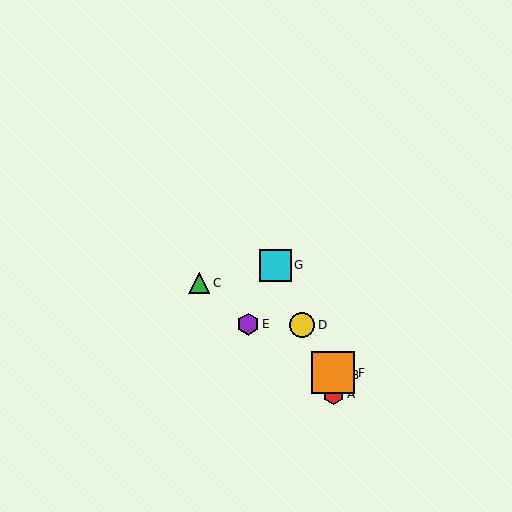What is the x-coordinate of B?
Object B is at x≈333.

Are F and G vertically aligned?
No, F is at x≈333 and G is at x≈276.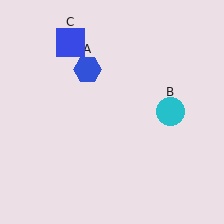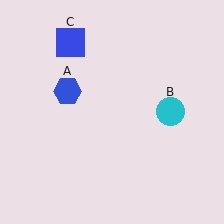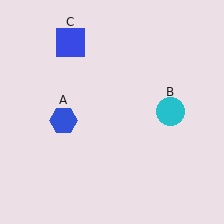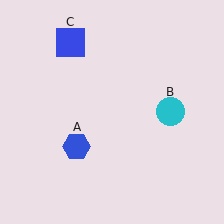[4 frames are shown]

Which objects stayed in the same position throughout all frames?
Cyan circle (object B) and blue square (object C) remained stationary.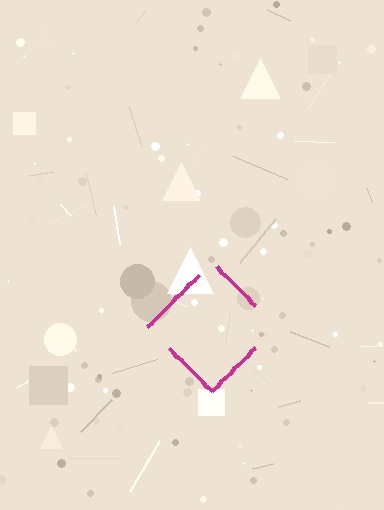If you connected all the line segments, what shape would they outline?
They would outline a diamond.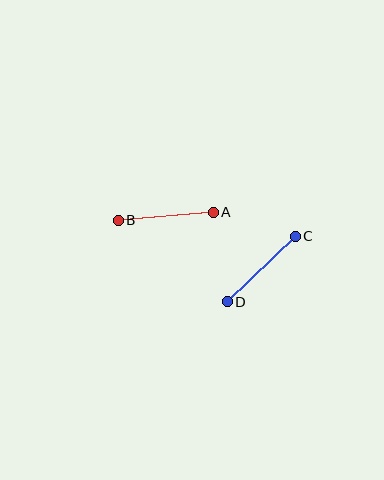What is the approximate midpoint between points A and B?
The midpoint is at approximately (166, 216) pixels.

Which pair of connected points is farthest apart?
Points A and B are farthest apart.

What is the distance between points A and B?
The distance is approximately 96 pixels.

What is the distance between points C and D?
The distance is approximately 95 pixels.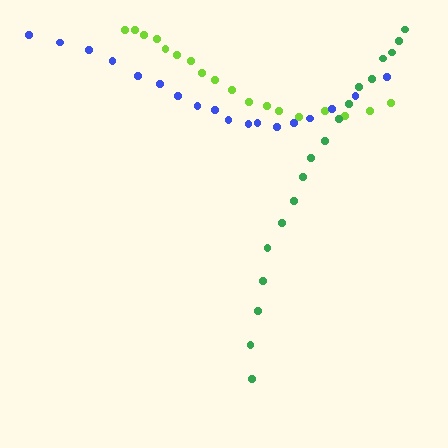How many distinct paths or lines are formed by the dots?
There are 3 distinct paths.